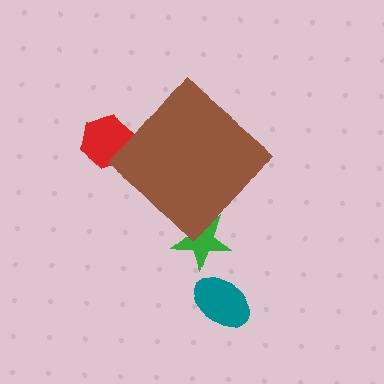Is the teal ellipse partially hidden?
No, the teal ellipse is fully visible.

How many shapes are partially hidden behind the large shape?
2 shapes are partially hidden.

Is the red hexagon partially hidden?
Yes, the red hexagon is partially hidden behind the brown diamond.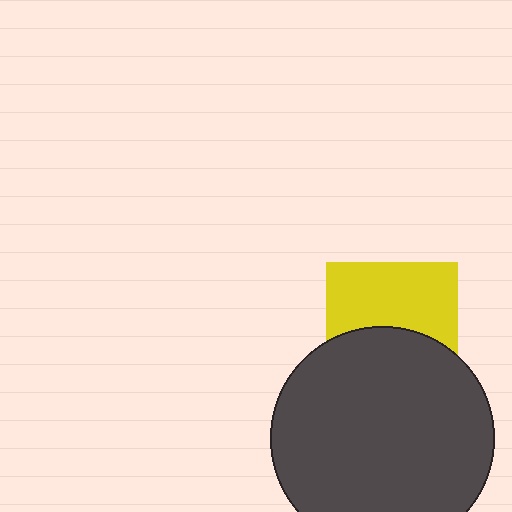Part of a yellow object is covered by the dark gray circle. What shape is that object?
It is a square.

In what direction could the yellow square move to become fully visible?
The yellow square could move up. That would shift it out from behind the dark gray circle entirely.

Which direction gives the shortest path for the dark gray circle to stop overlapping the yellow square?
Moving down gives the shortest separation.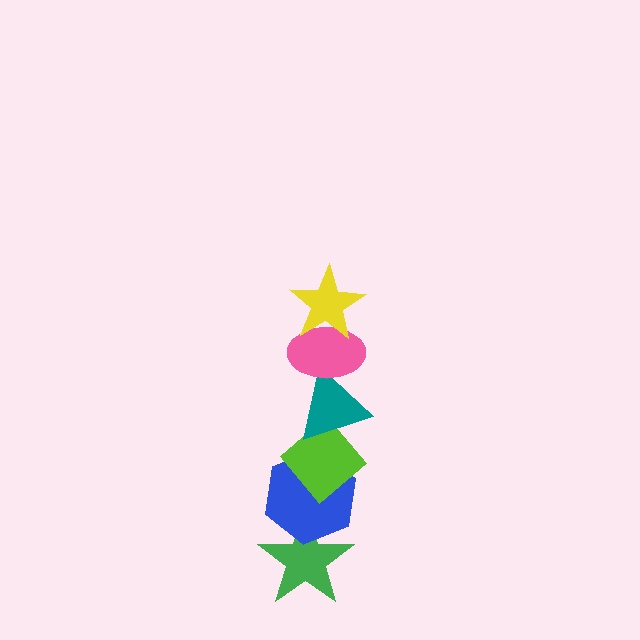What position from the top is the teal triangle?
The teal triangle is 3rd from the top.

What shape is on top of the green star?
The blue hexagon is on top of the green star.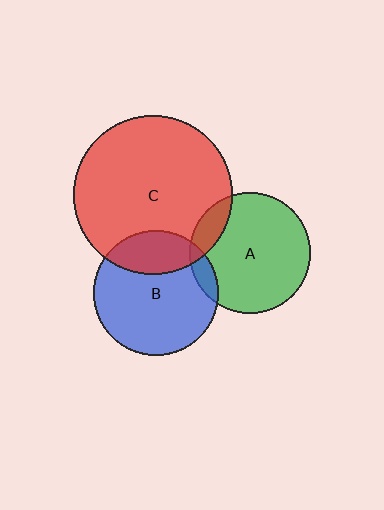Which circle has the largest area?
Circle C (red).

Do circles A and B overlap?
Yes.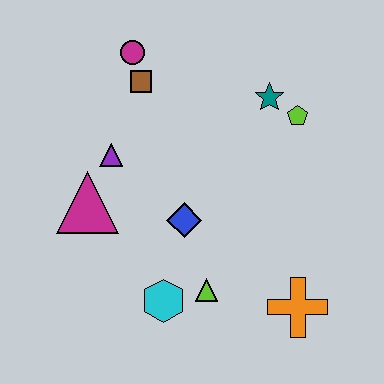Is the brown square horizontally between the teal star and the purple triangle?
Yes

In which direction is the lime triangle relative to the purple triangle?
The lime triangle is below the purple triangle.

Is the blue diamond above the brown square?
No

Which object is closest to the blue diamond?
The lime triangle is closest to the blue diamond.